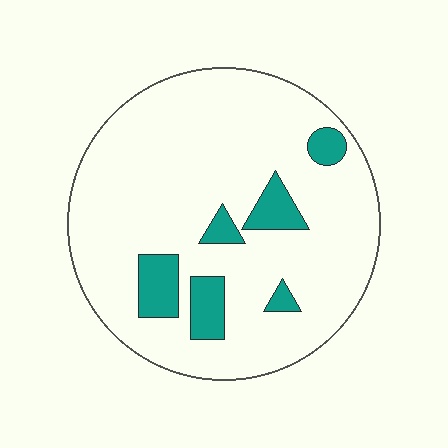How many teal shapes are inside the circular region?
6.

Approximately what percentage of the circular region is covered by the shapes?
Approximately 15%.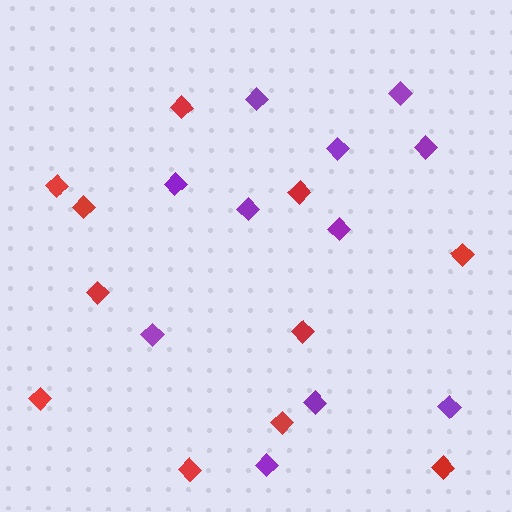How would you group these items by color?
There are 2 groups: one group of red diamonds (11) and one group of purple diamonds (11).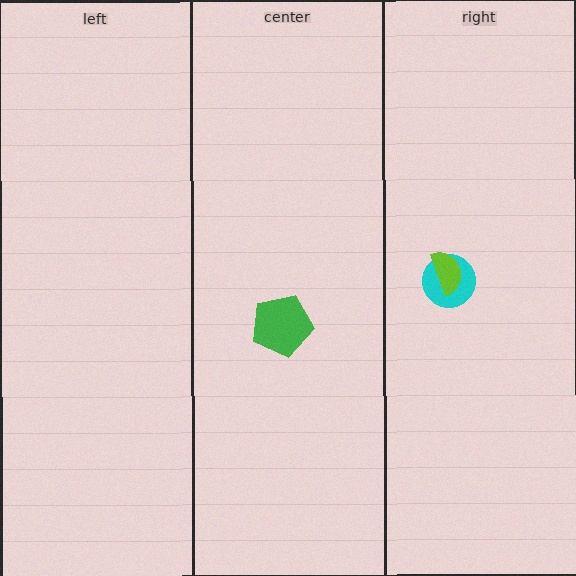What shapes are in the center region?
The green pentagon.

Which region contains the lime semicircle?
The right region.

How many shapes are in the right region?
2.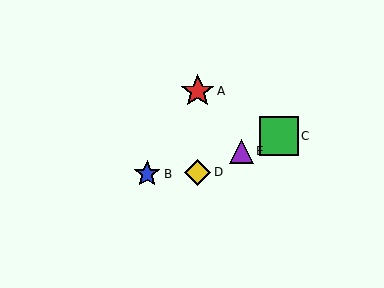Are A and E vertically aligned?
No, A is at x≈198 and E is at x≈241.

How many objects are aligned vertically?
2 objects (A, D) are aligned vertically.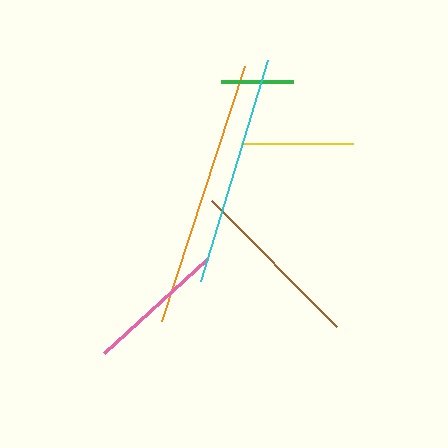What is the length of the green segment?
The green segment is approximately 73 pixels long.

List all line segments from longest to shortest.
From longest to shortest: orange, cyan, brown, pink, yellow, green.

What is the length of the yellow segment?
The yellow segment is approximately 111 pixels long.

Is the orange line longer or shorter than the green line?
The orange line is longer than the green line.